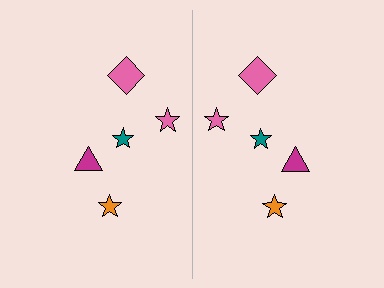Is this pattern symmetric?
Yes, this pattern has bilateral (reflection) symmetry.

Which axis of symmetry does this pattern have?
The pattern has a vertical axis of symmetry running through the center of the image.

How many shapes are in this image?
There are 10 shapes in this image.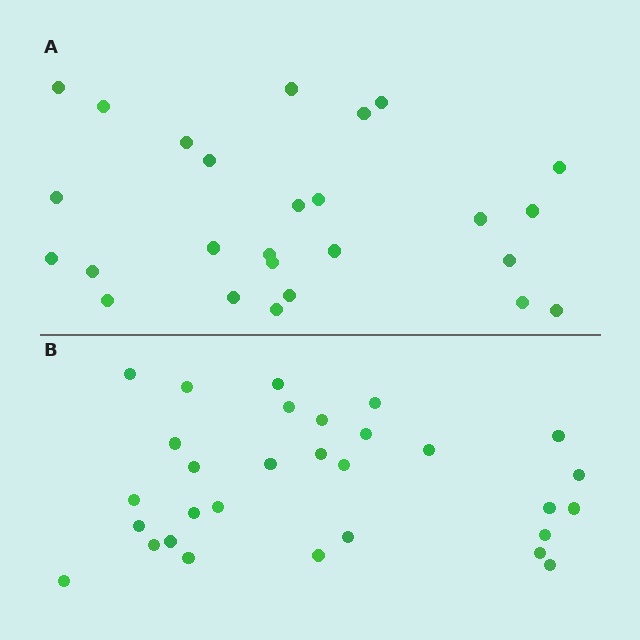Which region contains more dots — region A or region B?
Region B (the bottom region) has more dots.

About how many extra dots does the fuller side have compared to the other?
Region B has about 4 more dots than region A.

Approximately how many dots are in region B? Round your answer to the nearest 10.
About 30 dots.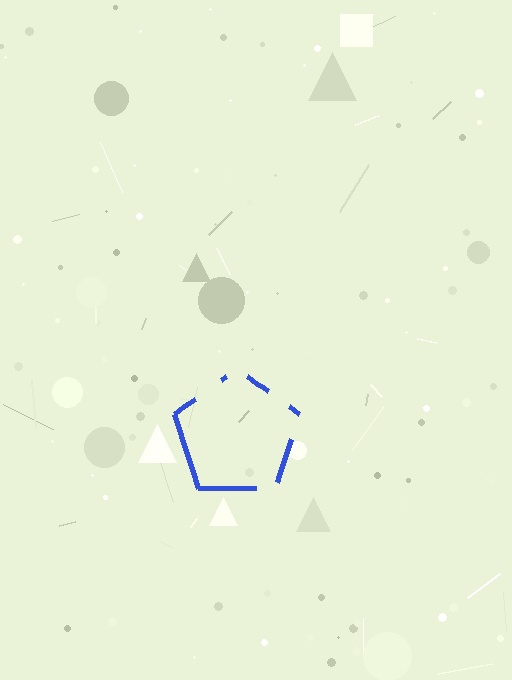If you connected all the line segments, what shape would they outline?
They would outline a pentagon.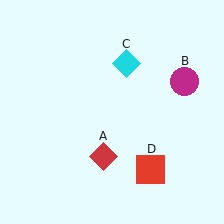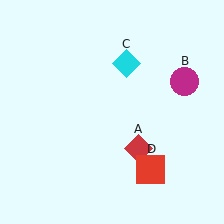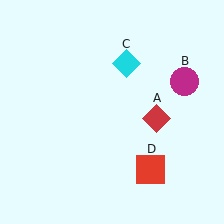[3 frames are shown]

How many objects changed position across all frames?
1 object changed position: red diamond (object A).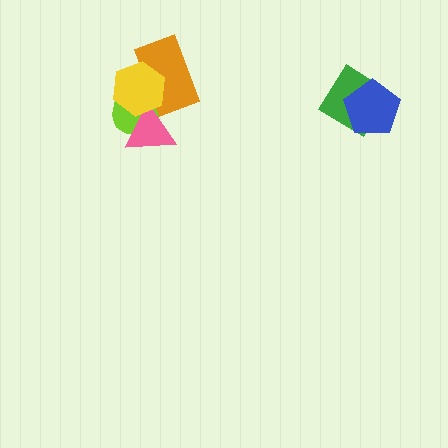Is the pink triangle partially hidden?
Yes, it is partially covered by another shape.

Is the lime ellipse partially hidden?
Yes, it is partially covered by another shape.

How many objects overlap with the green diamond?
1 object overlaps with the green diamond.